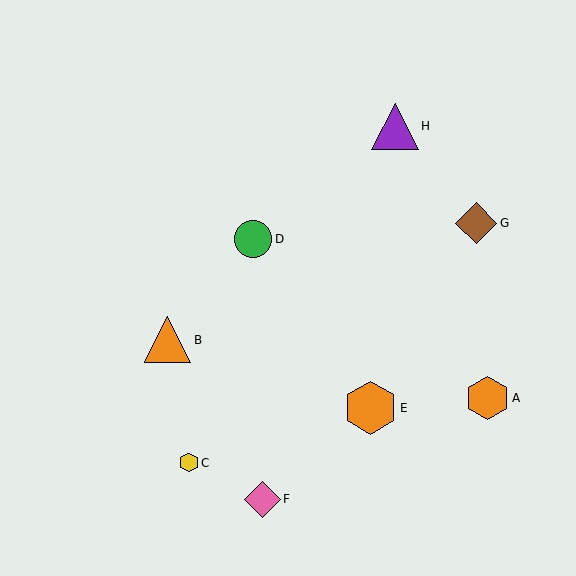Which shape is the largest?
The orange hexagon (labeled E) is the largest.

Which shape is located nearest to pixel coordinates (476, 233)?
The brown diamond (labeled G) at (476, 223) is nearest to that location.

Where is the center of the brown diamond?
The center of the brown diamond is at (476, 223).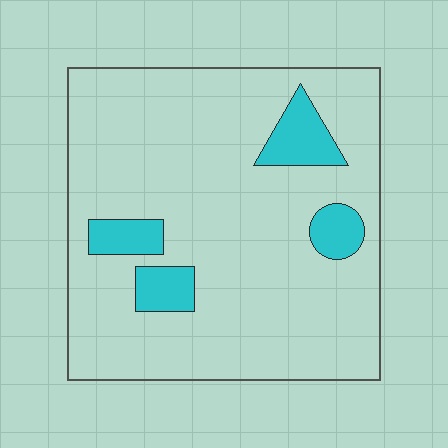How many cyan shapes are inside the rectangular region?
4.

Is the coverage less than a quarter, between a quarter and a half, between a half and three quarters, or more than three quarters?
Less than a quarter.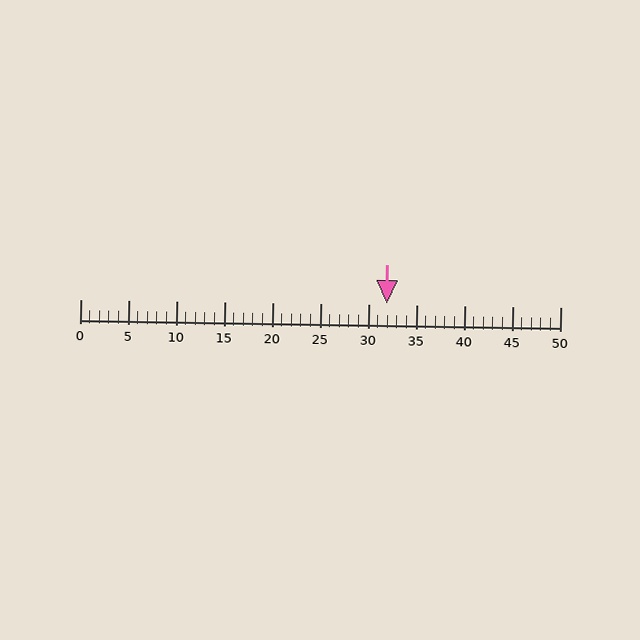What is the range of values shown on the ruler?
The ruler shows values from 0 to 50.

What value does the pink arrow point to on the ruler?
The pink arrow points to approximately 32.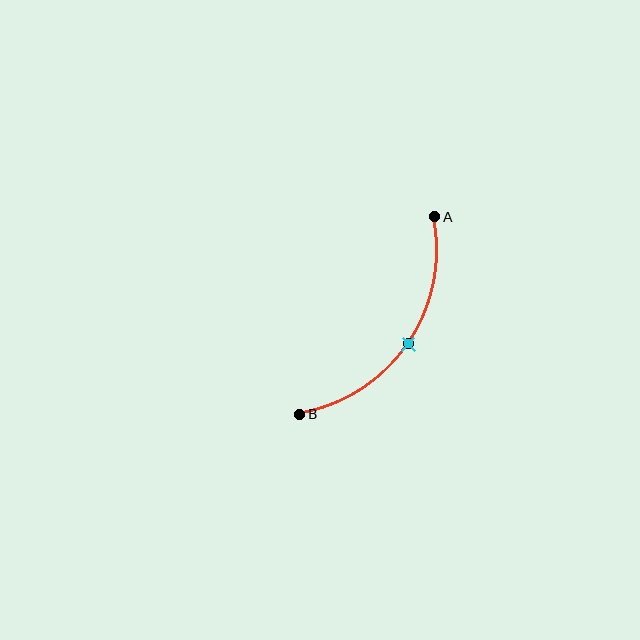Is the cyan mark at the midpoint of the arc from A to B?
Yes. The cyan mark lies on the arc at equal arc-length from both A and B — it is the arc midpoint.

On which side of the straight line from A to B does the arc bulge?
The arc bulges below and to the right of the straight line connecting A and B.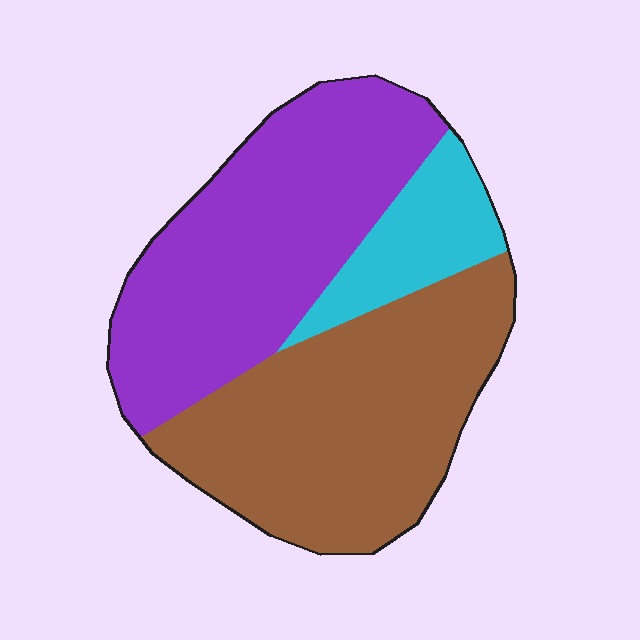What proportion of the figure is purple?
Purple covers around 45% of the figure.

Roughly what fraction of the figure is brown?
Brown takes up about two fifths (2/5) of the figure.